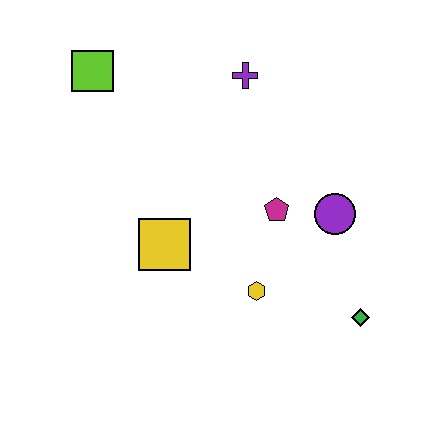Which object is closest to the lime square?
The purple cross is closest to the lime square.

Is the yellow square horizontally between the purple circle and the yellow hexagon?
No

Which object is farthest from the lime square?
The green diamond is farthest from the lime square.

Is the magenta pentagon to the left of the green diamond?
Yes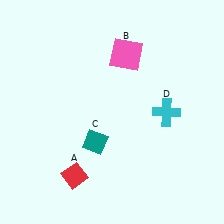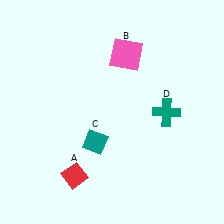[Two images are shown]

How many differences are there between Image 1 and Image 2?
There is 1 difference between the two images.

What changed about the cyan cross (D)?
In Image 1, D is cyan. In Image 2, it changed to teal.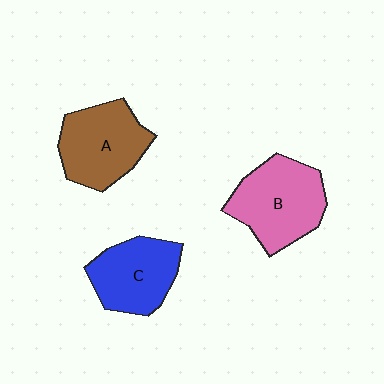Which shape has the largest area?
Shape B (pink).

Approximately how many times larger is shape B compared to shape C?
Approximately 1.2 times.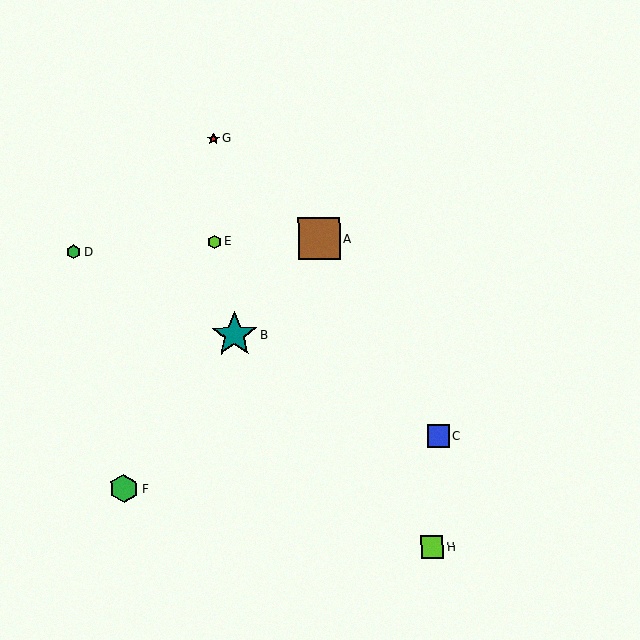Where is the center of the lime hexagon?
The center of the lime hexagon is at (214, 241).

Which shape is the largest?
The teal star (labeled B) is the largest.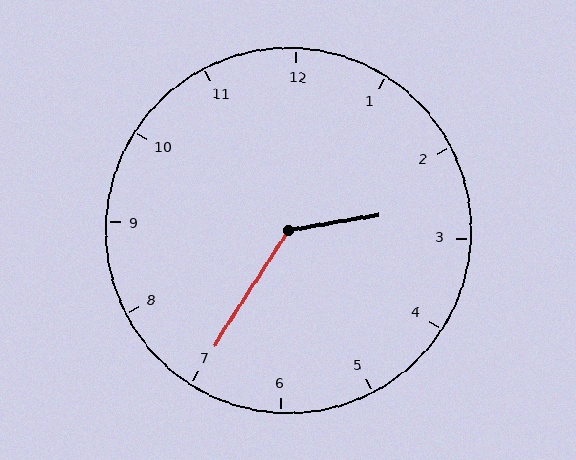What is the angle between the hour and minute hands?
Approximately 132 degrees.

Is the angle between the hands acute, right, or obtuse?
It is obtuse.